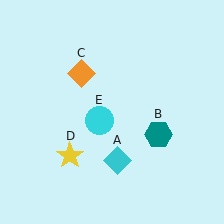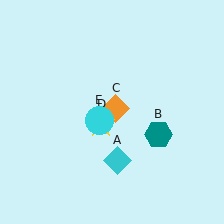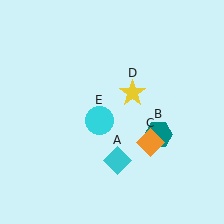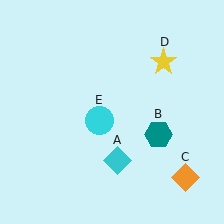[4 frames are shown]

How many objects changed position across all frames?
2 objects changed position: orange diamond (object C), yellow star (object D).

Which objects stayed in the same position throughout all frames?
Cyan diamond (object A) and teal hexagon (object B) and cyan circle (object E) remained stationary.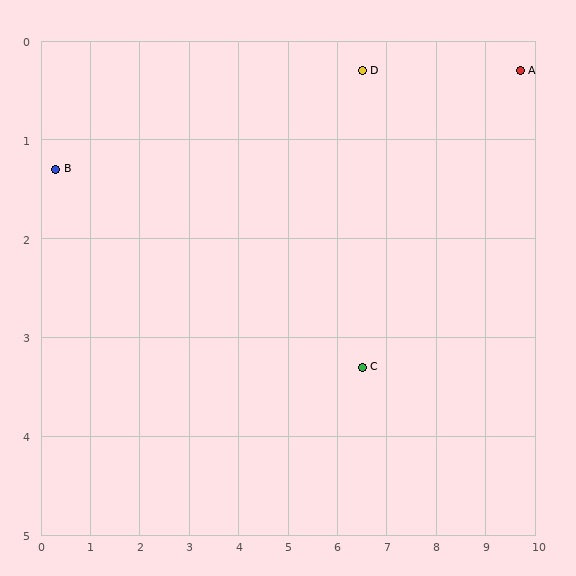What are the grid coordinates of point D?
Point D is at approximately (6.5, 0.3).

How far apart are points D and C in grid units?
Points D and C are about 3.0 grid units apart.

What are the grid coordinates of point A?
Point A is at approximately (9.7, 0.3).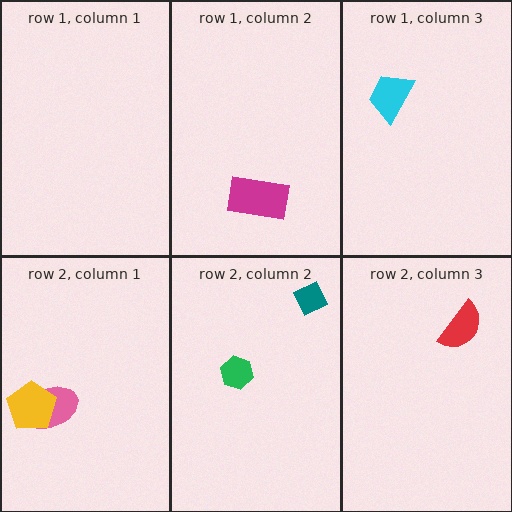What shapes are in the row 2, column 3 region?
The red semicircle.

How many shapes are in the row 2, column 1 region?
2.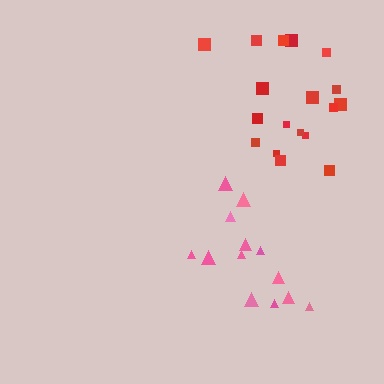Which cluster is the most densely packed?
Red.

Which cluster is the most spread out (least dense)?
Pink.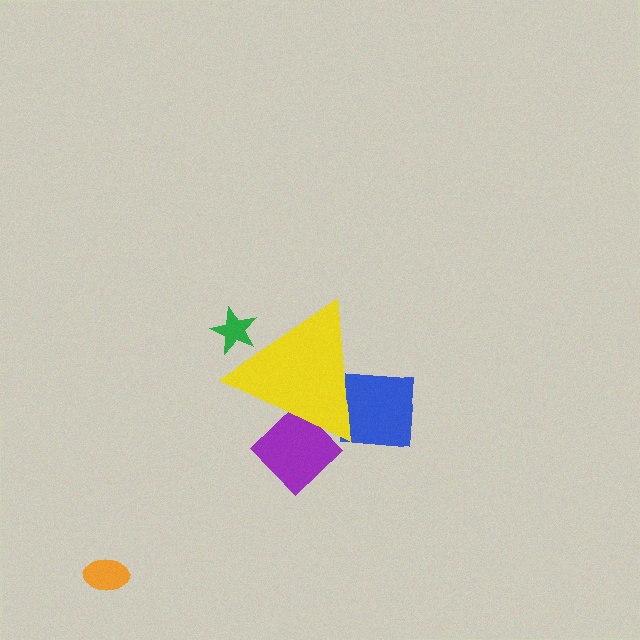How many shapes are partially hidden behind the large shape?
3 shapes are partially hidden.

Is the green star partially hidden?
Yes, the green star is partially hidden behind the yellow triangle.